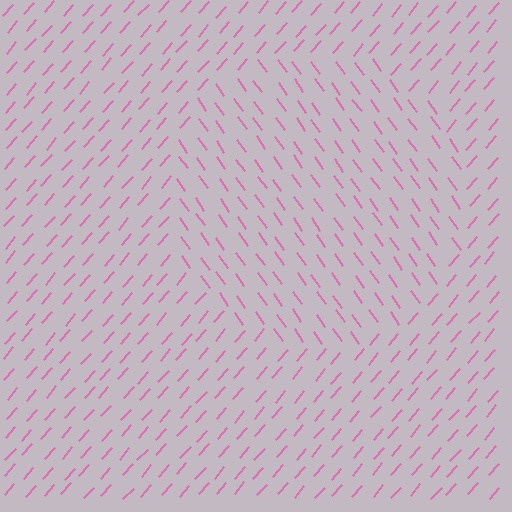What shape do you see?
I see a circle.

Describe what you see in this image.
The image is filled with small pink line segments. A circle region in the image has lines oriented differently from the surrounding lines, creating a visible texture boundary.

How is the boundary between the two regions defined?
The boundary is defined purely by a change in line orientation (approximately 76 degrees difference). All lines are the same color and thickness.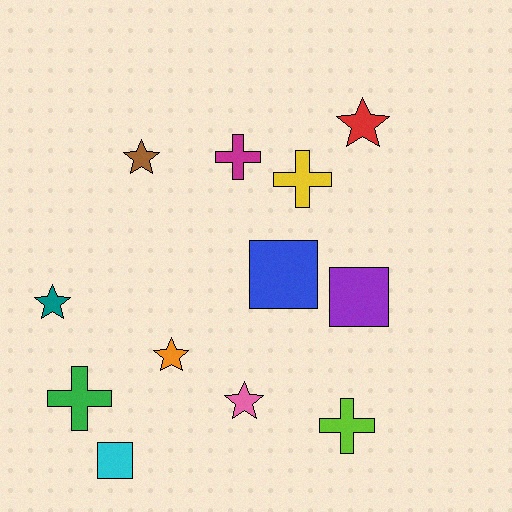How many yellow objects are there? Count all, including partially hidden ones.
There is 1 yellow object.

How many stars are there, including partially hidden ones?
There are 5 stars.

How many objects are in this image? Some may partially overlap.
There are 12 objects.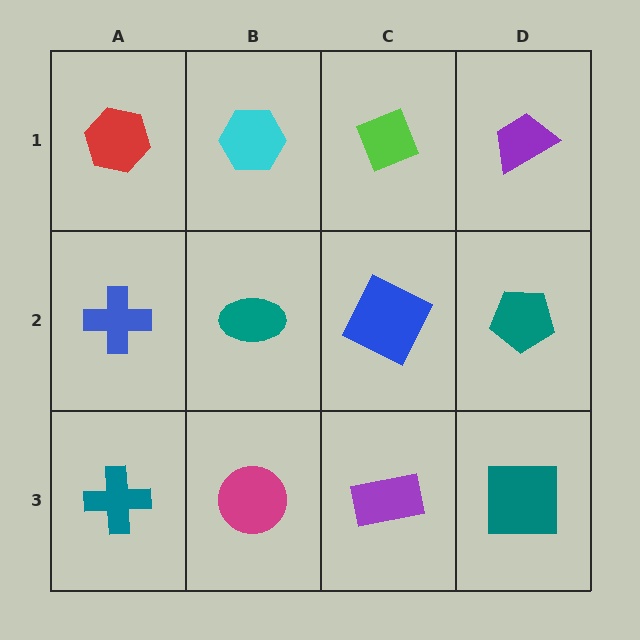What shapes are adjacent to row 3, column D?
A teal pentagon (row 2, column D), a purple rectangle (row 3, column C).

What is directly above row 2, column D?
A purple trapezoid.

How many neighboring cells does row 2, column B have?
4.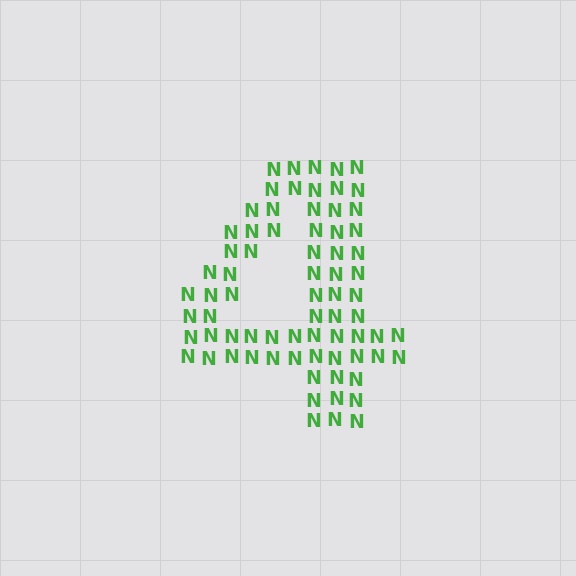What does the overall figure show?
The overall figure shows the digit 4.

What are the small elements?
The small elements are letter N's.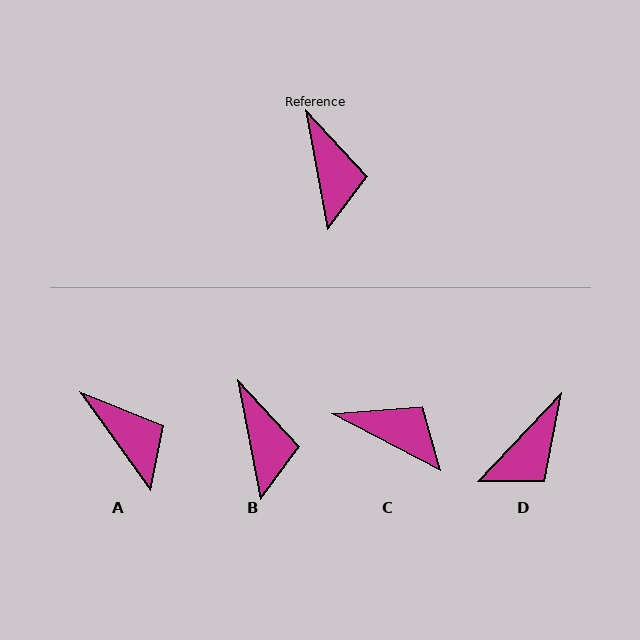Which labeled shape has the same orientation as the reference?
B.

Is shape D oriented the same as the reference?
No, it is off by about 54 degrees.